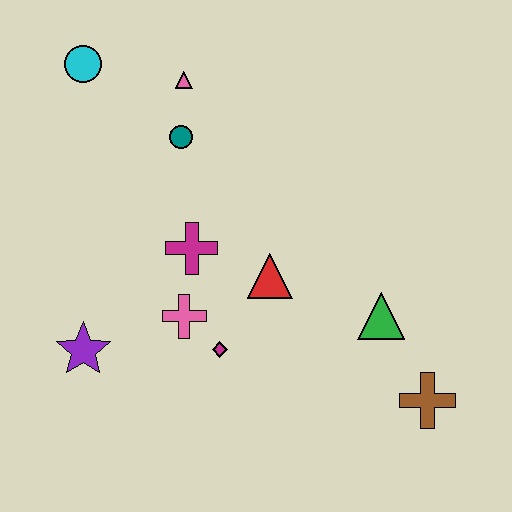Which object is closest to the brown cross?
The green triangle is closest to the brown cross.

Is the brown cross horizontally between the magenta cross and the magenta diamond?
No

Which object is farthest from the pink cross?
The cyan circle is farthest from the pink cross.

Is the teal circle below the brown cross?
No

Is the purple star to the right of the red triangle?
No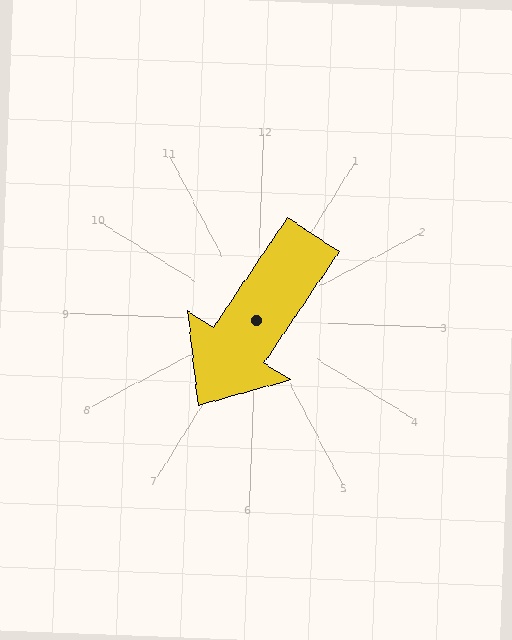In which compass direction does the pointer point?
Southwest.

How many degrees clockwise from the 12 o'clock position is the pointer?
Approximately 212 degrees.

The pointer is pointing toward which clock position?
Roughly 7 o'clock.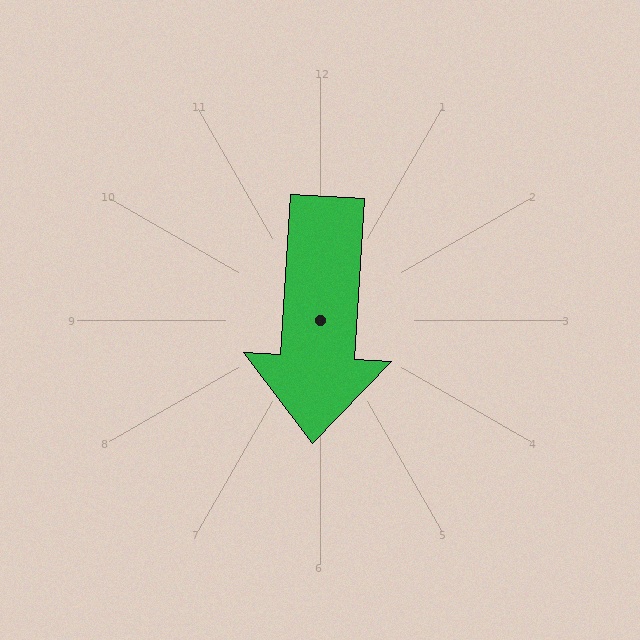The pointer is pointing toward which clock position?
Roughly 6 o'clock.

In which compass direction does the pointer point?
South.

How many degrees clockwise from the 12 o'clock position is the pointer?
Approximately 183 degrees.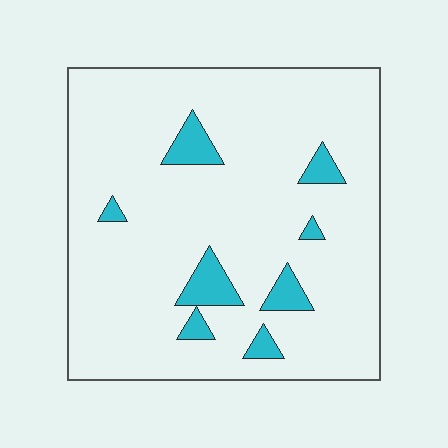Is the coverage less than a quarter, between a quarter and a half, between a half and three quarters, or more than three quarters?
Less than a quarter.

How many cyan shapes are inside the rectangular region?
8.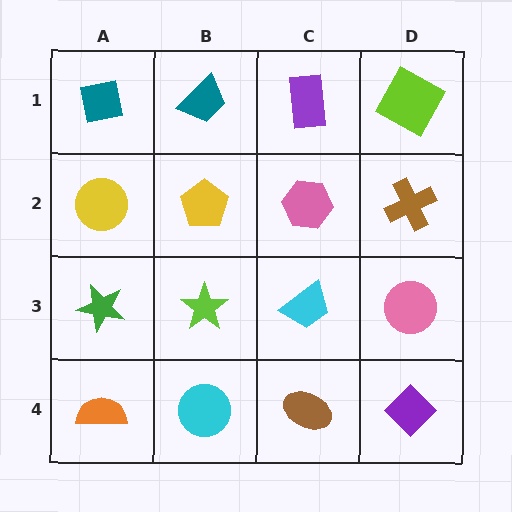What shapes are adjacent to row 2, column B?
A teal trapezoid (row 1, column B), a lime star (row 3, column B), a yellow circle (row 2, column A), a pink hexagon (row 2, column C).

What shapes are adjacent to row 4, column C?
A cyan trapezoid (row 3, column C), a cyan circle (row 4, column B), a purple diamond (row 4, column D).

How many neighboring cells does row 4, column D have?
2.